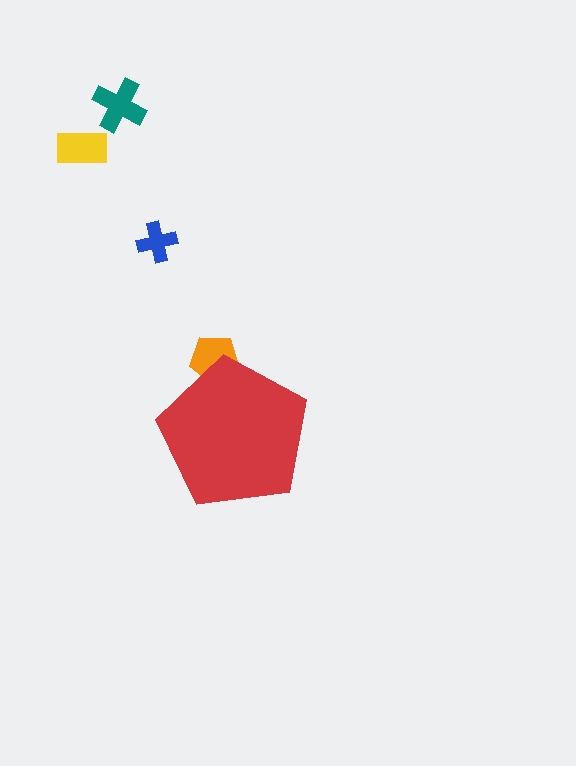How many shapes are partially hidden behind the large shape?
1 shape is partially hidden.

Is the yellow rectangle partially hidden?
No, the yellow rectangle is fully visible.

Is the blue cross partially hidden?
No, the blue cross is fully visible.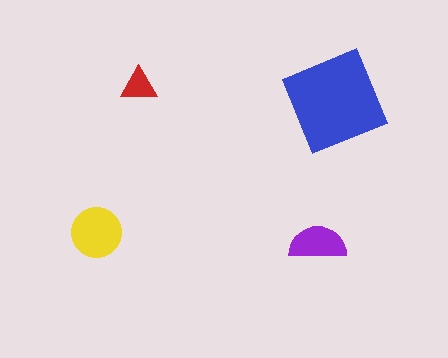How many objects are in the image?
There are 4 objects in the image.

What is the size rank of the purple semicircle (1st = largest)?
3rd.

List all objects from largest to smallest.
The blue diamond, the yellow circle, the purple semicircle, the red triangle.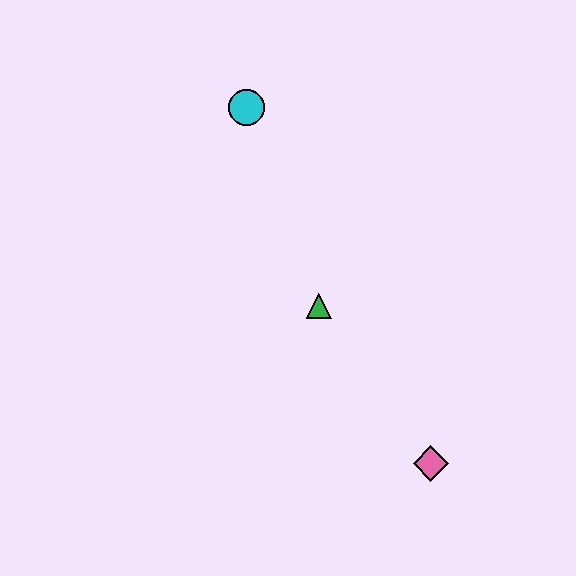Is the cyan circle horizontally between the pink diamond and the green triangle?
No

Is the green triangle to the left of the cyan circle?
No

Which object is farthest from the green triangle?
The cyan circle is farthest from the green triangle.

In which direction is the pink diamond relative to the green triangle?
The pink diamond is below the green triangle.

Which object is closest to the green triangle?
The pink diamond is closest to the green triangle.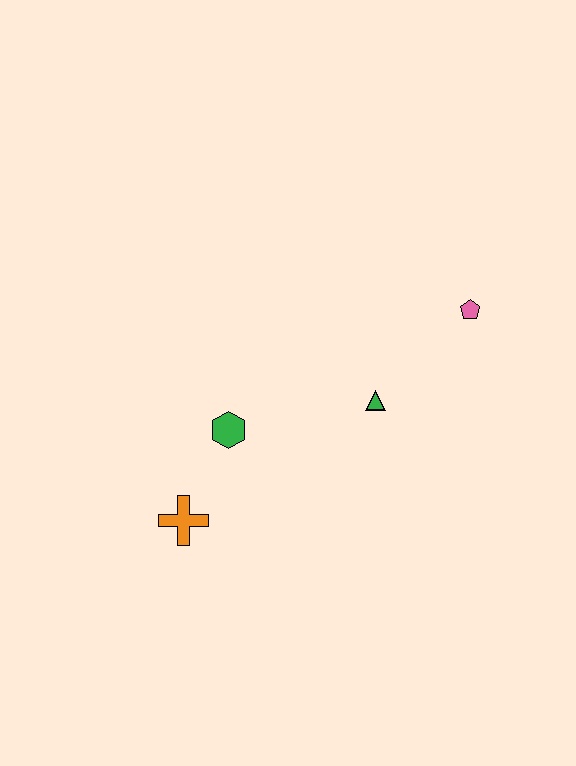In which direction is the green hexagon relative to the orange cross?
The green hexagon is above the orange cross.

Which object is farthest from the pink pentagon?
The orange cross is farthest from the pink pentagon.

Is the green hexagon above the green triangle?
No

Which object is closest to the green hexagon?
The orange cross is closest to the green hexagon.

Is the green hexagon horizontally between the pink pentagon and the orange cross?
Yes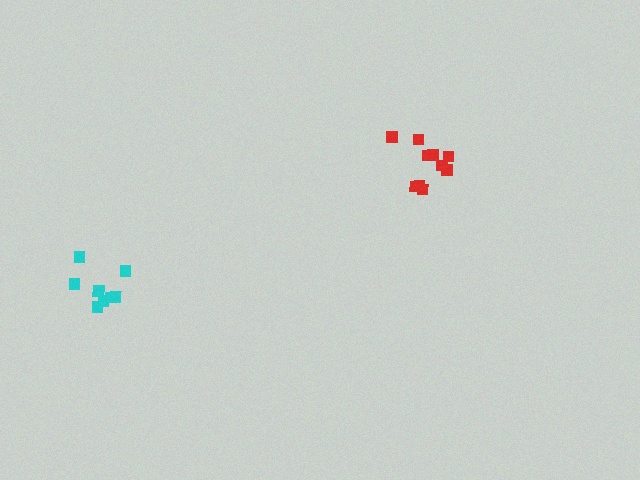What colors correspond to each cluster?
The clusters are colored: cyan, red.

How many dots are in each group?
Group 1: 8 dots, Group 2: 10 dots (18 total).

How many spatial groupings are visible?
There are 2 spatial groupings.